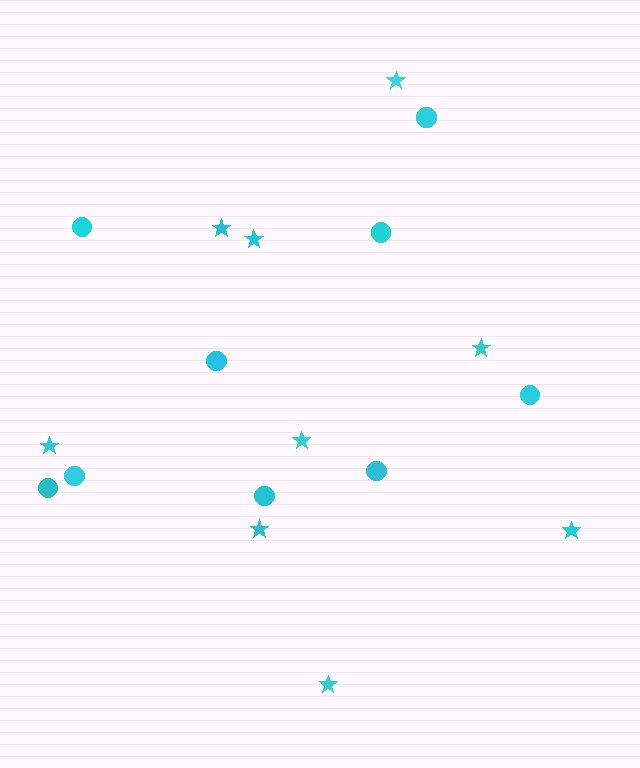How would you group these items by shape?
There are 2 groups: one group of circles (9) and one group of stars (9).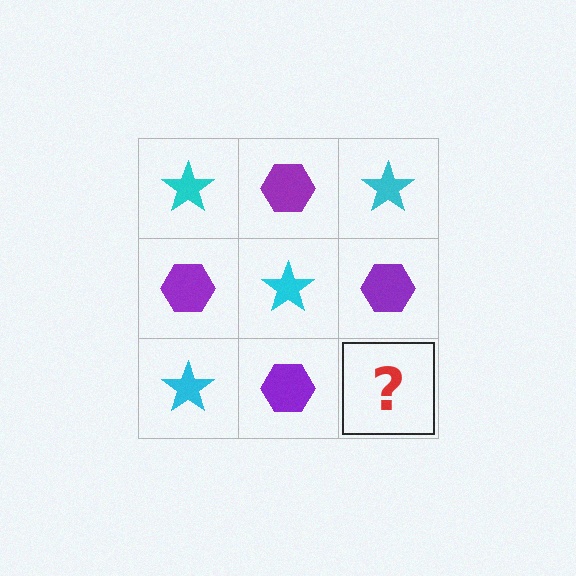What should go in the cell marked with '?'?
The missing cell should contain a cyan star.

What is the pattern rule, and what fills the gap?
The rule is that it alternates cyan star and purple hexagon in a checkerboard pattern. The gap should be filled with a cyan star.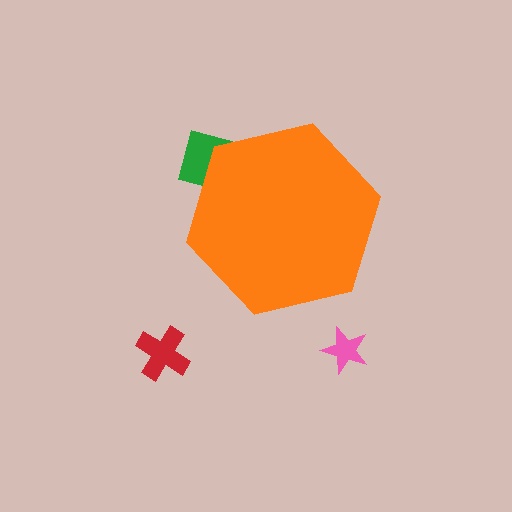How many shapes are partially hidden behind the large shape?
1 shape is partially hidden.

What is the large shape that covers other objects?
An orange hexagon.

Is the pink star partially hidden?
No, the pink star is fully visible.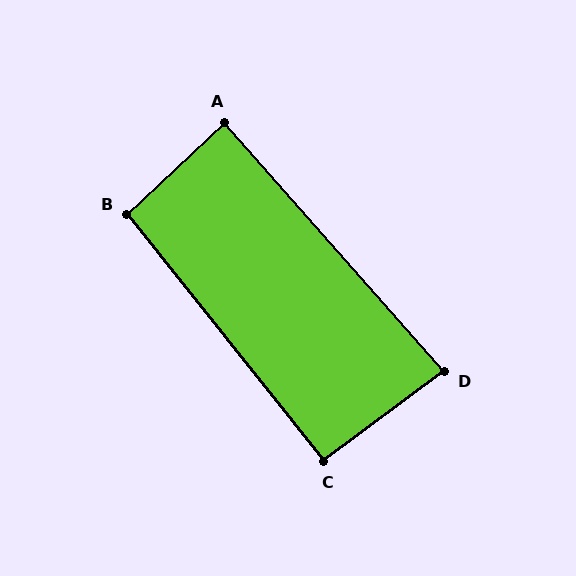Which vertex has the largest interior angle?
B, at approximately 95 degrees.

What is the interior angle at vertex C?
Approximately 92 degrees (approximately right).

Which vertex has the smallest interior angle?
D, at approximately 85 degrees.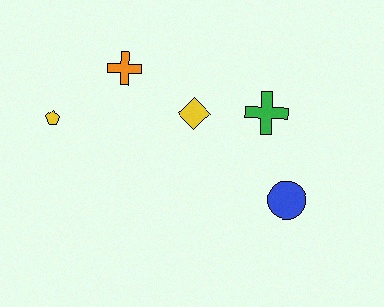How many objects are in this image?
There are 5 objects.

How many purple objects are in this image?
There are no purple objects.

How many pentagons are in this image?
There is 1 pentagon.